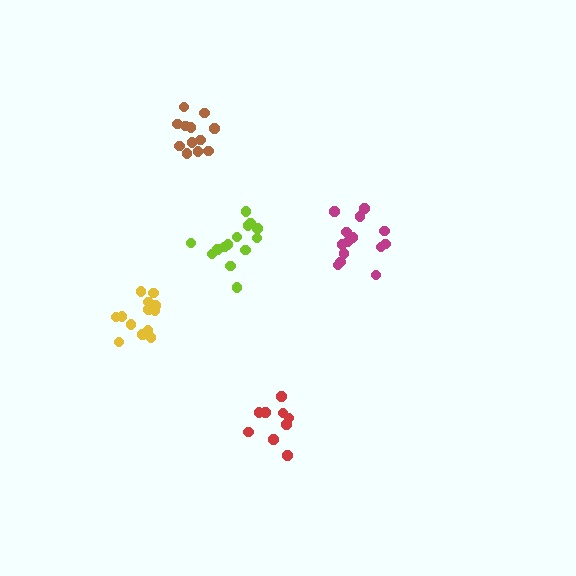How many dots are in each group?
Group 1: 12 dots, Group 2: 14 dots, Group 3: 14 dots, Group 4: 15 dots, Group 5: 9 dots (64 total).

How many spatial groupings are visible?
There are 5 spatial groupings.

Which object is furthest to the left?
The yellow cluster is leftmost.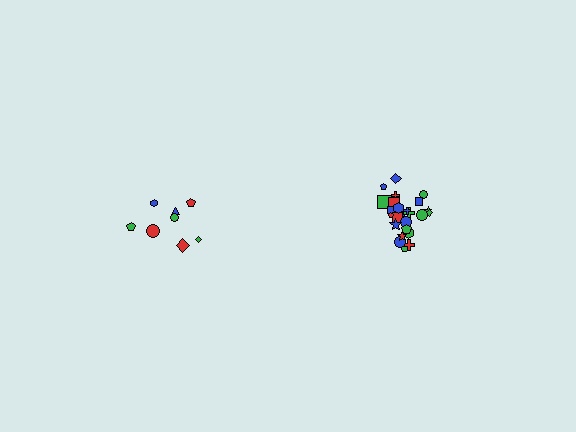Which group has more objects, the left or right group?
The right group.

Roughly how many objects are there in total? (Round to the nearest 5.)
Roughly 35 objects in total.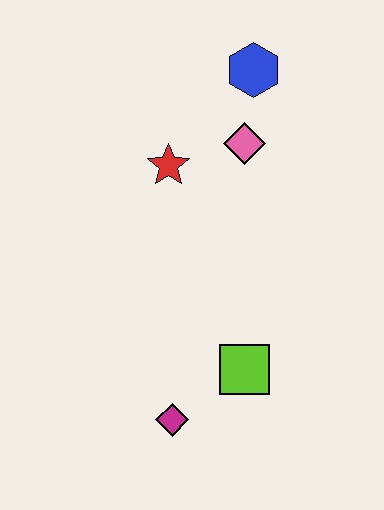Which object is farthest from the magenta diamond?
The blue hexagon is farthest from the magenta diamond.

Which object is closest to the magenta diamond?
The lime square is closest to the magenta diamond.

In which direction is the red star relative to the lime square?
The red star is above the lime square.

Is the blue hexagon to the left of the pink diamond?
No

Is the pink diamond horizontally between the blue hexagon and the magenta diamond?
Yes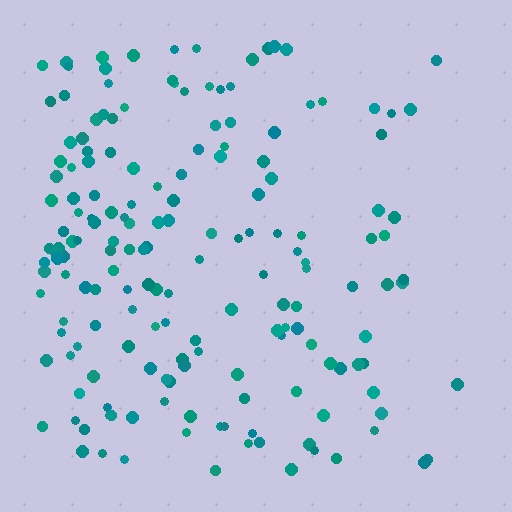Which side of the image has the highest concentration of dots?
The left.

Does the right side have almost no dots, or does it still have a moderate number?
Still a moderate number, just noticeably fewer than the left.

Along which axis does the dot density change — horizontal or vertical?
Horizontal.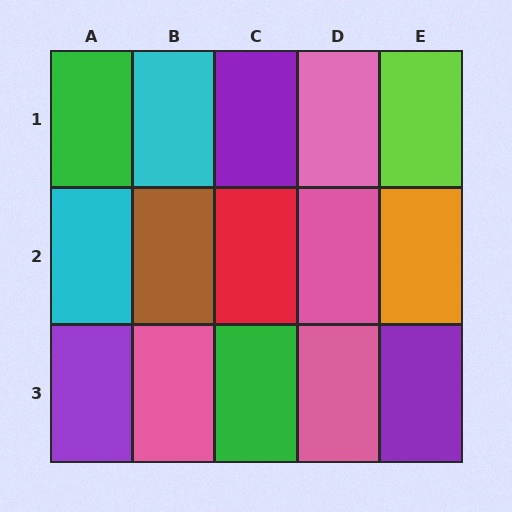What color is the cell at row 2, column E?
Orange.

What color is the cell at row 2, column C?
Red.